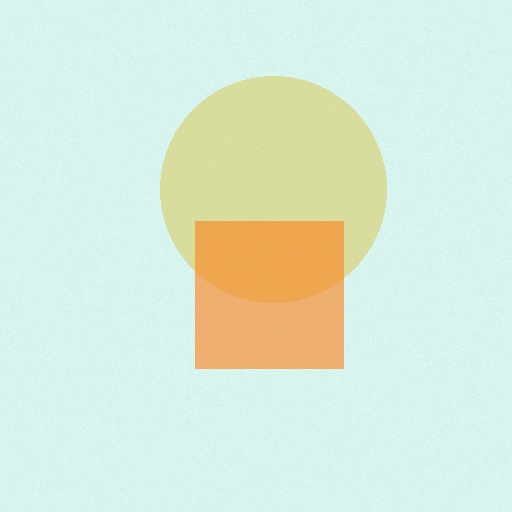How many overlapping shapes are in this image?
There are 2 overlapping shapes in the image.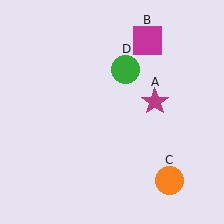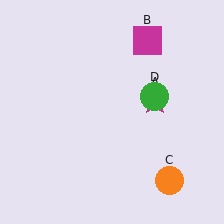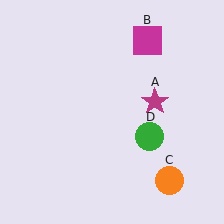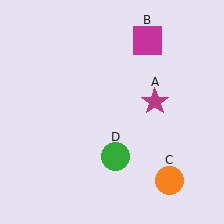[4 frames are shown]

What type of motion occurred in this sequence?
The green circle (object D) rotated clockwise around the center of the scene.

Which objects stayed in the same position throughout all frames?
Magenta star (object A) and magenta square (object B) and orange circle (object C) remained stationary.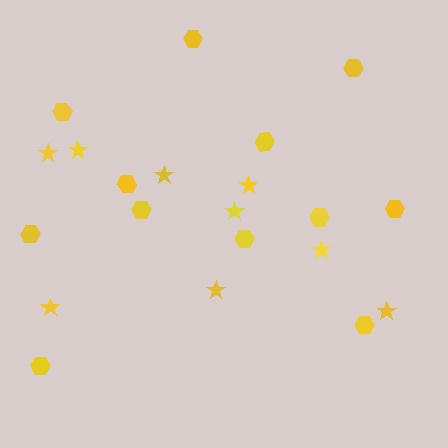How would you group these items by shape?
There are 2 groups: one group of hexagons (12) and one group of stars (9).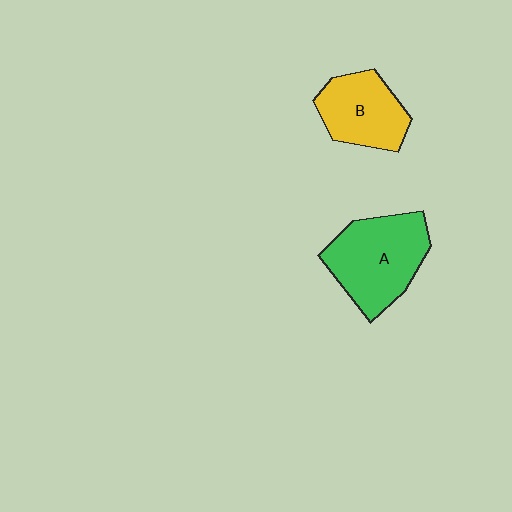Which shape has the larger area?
Shape A (green).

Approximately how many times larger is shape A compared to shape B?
Approximately 1.4 times.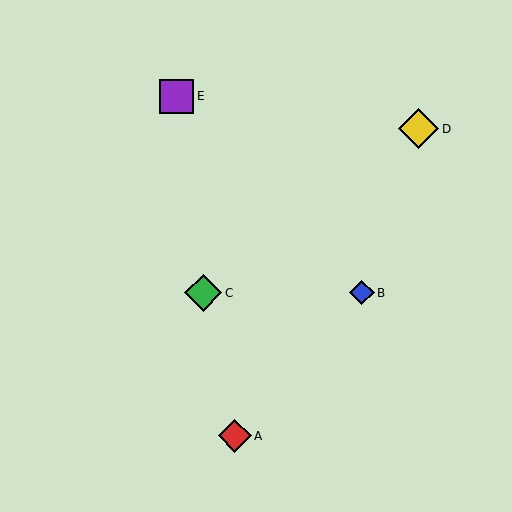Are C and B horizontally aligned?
Yes, both are at y≈293.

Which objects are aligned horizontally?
Objects B, C are aligned horizontally.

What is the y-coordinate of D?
Object D is at y≈129.